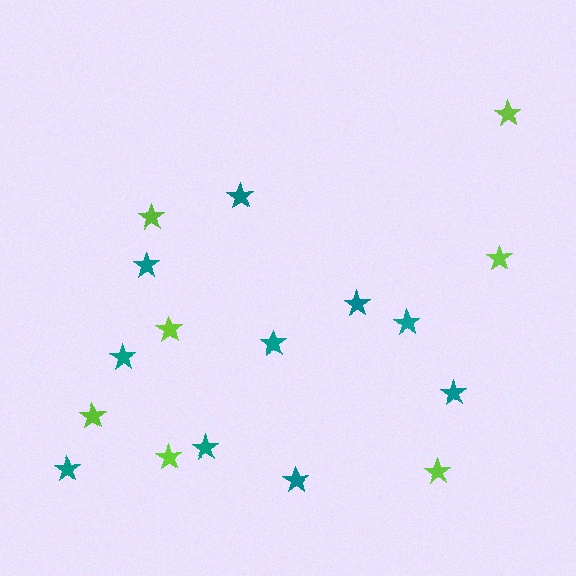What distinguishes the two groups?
There are 2 groups: one group of lime stars (7) and one group of teal stars (10).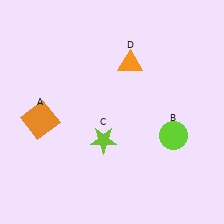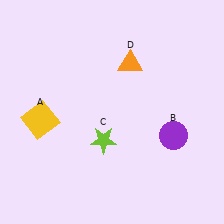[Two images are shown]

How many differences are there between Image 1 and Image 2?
There are 2 differences between the two images.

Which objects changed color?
A changed from orange to yellow. B changed from lime to purple.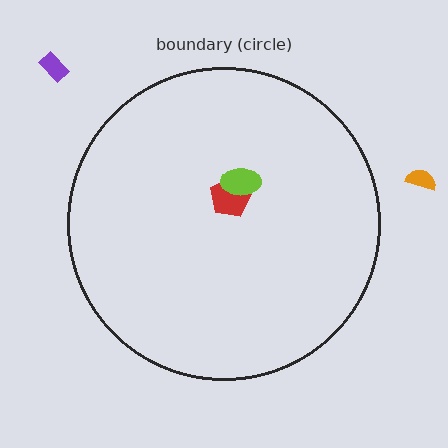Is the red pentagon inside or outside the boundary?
Inside.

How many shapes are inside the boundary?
2 inside, 2 outside.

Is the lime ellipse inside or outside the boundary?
Inside.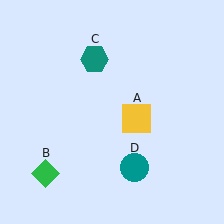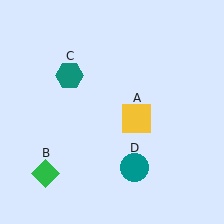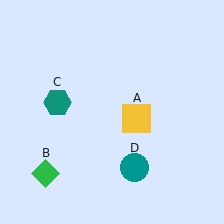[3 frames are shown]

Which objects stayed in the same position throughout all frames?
Yellow square (object A) and green diamond (object B) and teal circle (object D) remained stationary.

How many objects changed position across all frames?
1 object changed position: teal hexagon (object C).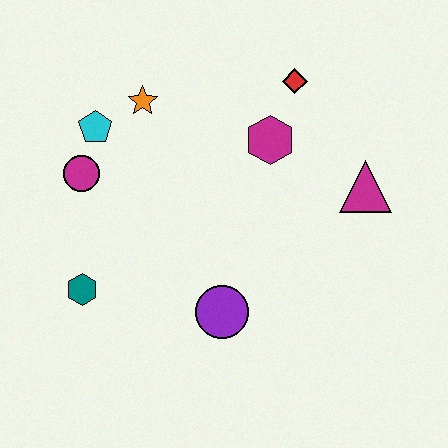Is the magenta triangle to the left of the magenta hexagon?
No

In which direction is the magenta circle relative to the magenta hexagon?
The magenta circle is to the left of the magenta hexagon.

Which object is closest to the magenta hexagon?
The red diamond is closest to the magenta hexagon.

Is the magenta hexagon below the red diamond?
Yes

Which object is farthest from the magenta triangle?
The teal hexagon is farthest from the magenta triangle.